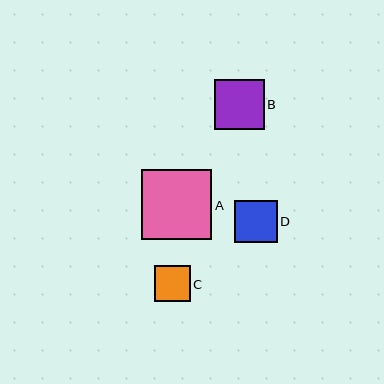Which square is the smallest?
Square C is the smallest with a size of approximately 36 pixels.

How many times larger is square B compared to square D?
Square B is approximately 1.2 times the size of square D.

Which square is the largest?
Square A is the largest with a size of approximately 70 pixels.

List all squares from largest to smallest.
From largest to smallest: A, B, D, C.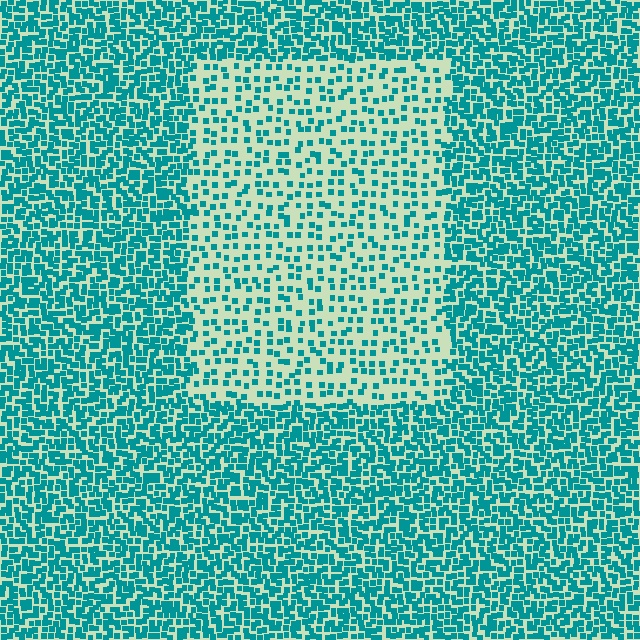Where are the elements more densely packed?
The elements are more densely packed outside the rectangle boundary.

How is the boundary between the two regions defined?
The boundary is defined by a change in element density (approximately 2.4x ratio). All elements are the same color, size, and shape.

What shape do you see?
I see a rectangle.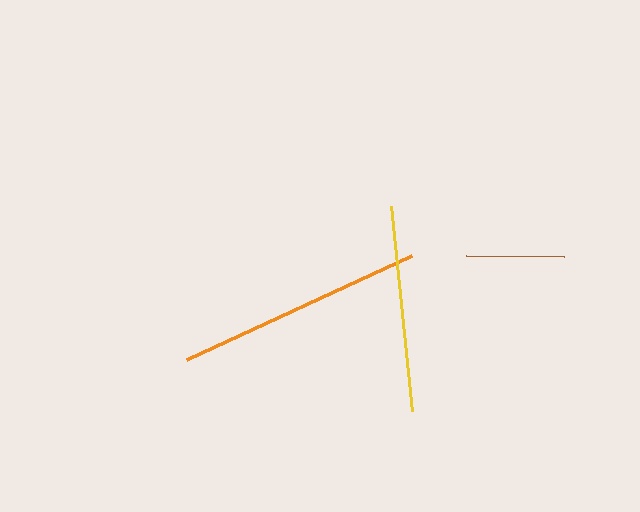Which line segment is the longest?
The orange line is the longest at approximately 247 pixels.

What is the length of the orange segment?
The orange segment is approximately 247 pixels long.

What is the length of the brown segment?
The brown segment is approximately 98 pixels long.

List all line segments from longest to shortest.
From longest to shortest: orange, yellow, brown.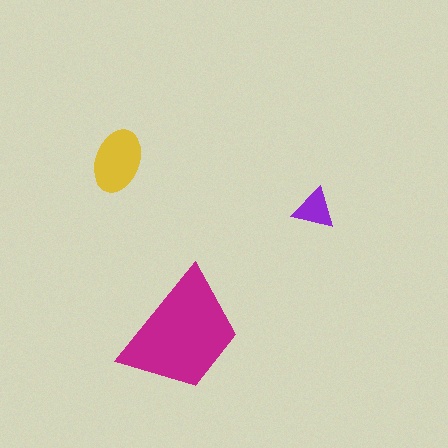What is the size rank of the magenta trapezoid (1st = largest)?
1st.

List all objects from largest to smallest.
The magenta trapezoid, the yellow ellipse, the purple triangle.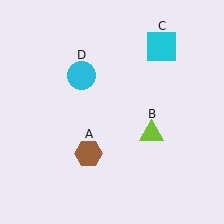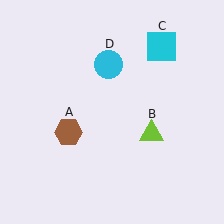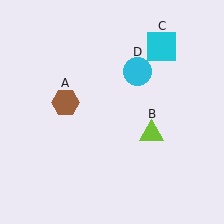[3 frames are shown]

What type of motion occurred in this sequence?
The brown hexagon (object A), cyan circle (object D) rotated clockwise around the center of the scene.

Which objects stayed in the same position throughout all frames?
Lime triangle (object B) and cyan square (object C) remained stationary.